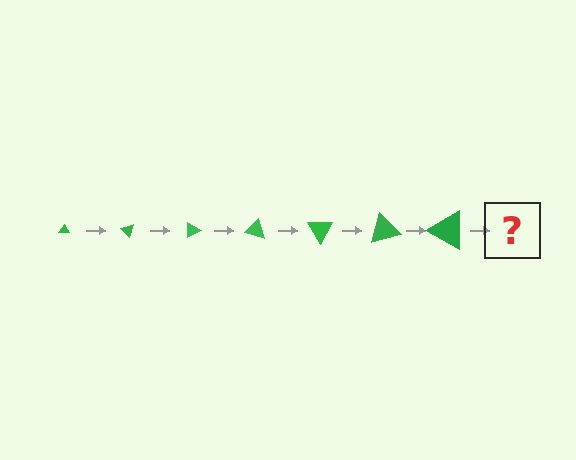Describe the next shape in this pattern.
It should be a triangle, larger than the previous one and rotated 315 degrees from the start.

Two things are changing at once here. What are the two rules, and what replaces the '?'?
The two rules are that the triangle grows larger each step and it rotates 45 degrees each step. The '?' should be a triangle, larger than the previous one and rotated 315 degrees from the start.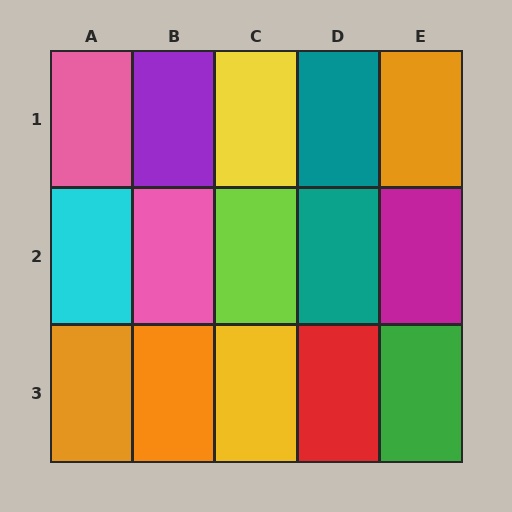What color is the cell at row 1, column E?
Orange.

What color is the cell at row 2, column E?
Magenta.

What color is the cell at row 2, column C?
Lime.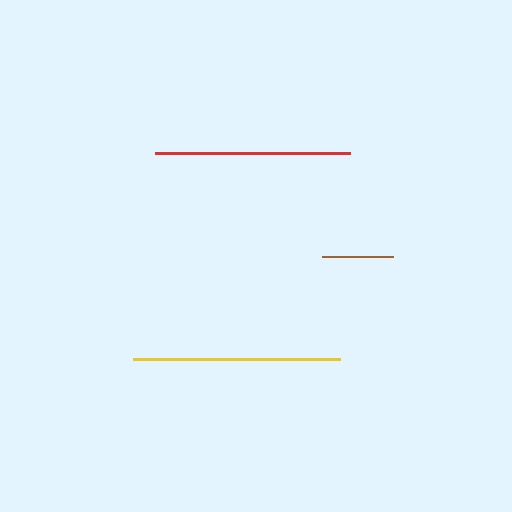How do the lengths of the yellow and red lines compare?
The yellow and red lines are approximately the same length.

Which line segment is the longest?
The yellow line is the longest at approximately 207 pixels.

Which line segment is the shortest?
The brown line is the shortest at approximately 71 pixels.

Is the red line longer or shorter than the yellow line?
The yellow line is longer than the red line.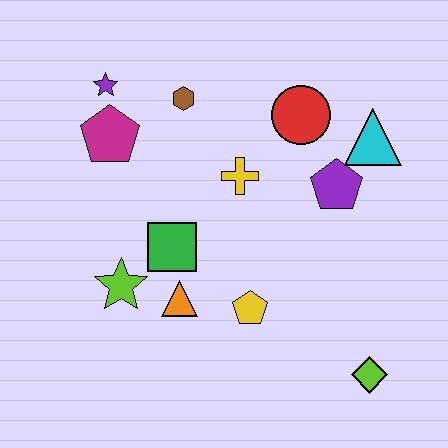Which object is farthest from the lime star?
The cyan triangle is farthest from the lime star.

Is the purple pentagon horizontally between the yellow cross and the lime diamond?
Yes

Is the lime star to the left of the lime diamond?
Yes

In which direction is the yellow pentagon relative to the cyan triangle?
The yellow pentagon is below the cyan triangle.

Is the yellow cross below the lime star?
No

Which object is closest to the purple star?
The magenta pentagon is closest to the purple star.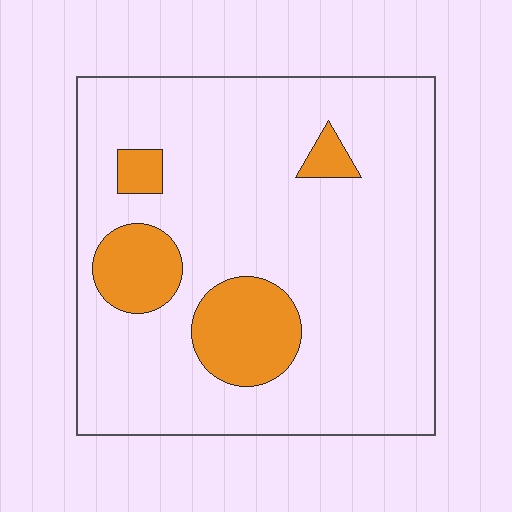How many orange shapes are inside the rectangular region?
4.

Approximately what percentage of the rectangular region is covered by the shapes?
Approximately 15%.